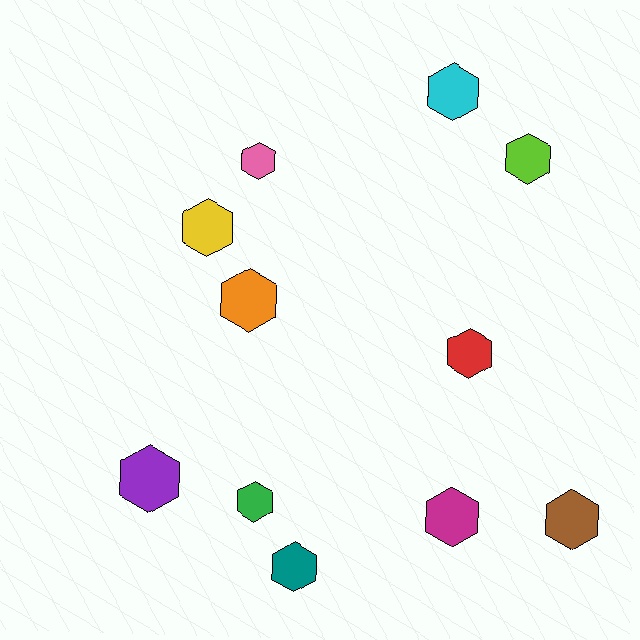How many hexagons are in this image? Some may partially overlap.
There are 11 hexagons.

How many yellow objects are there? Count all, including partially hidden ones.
There is 1 yellow object.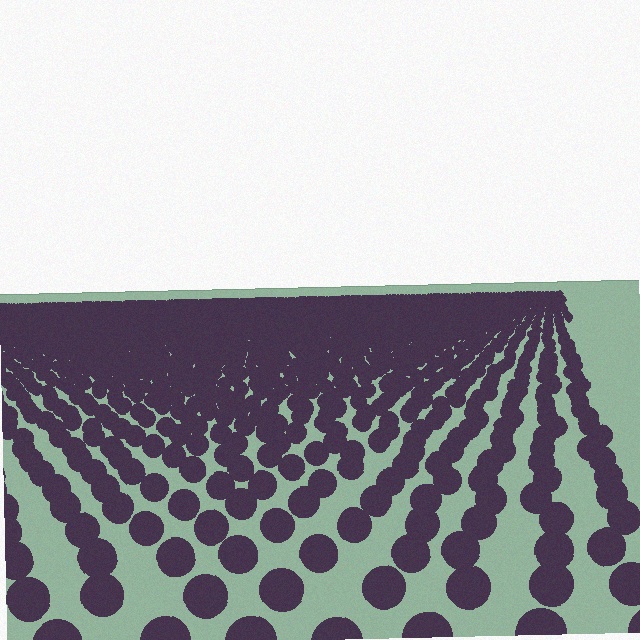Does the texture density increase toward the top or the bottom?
Density increases toward the top.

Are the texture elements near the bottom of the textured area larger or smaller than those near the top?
Larger. Near the bottom, elements are closer to the viewer and appear at a bigger on-screen size.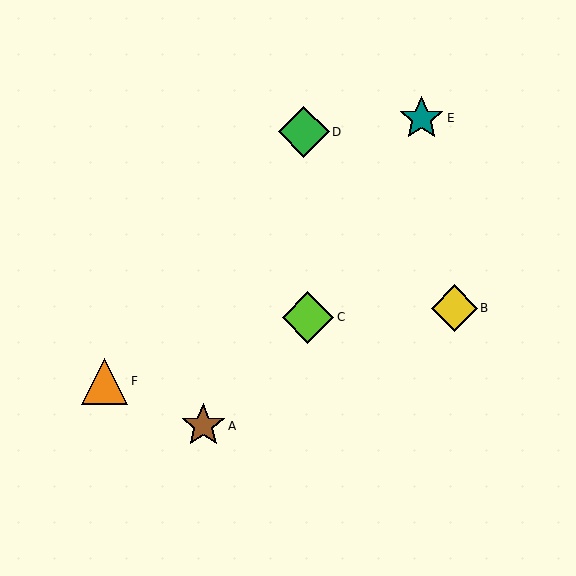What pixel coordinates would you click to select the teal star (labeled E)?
Click at (422, 118) to select the teal star E.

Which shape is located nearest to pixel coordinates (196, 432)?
The brown star (labeled A) at (203, 426) is nearest to that location.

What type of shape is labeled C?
Shape C is a lime diamond.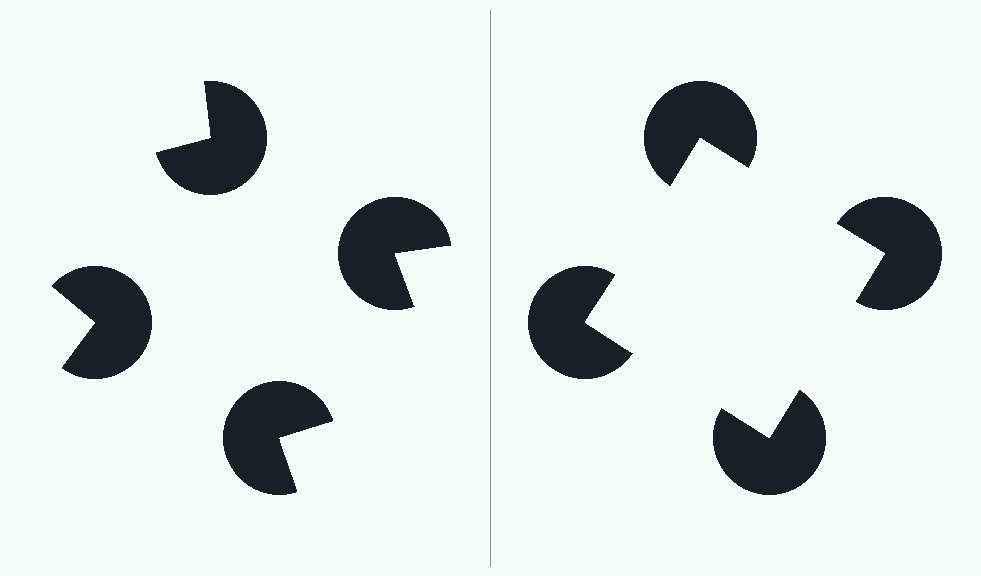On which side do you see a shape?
An illusory square appears on the right side. On the left side the wedge cuts are rotated, so no coherent shape forms.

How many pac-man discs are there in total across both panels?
8 — 4 on each side.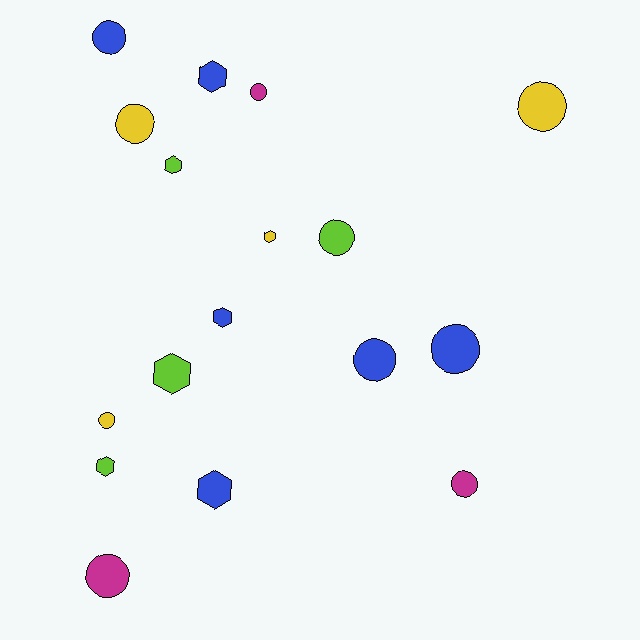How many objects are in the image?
There are 17 objects.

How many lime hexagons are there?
There are 3 lime hexagons.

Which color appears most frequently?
Blue, with 6 objects.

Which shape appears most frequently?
Circle, with 10 objects.